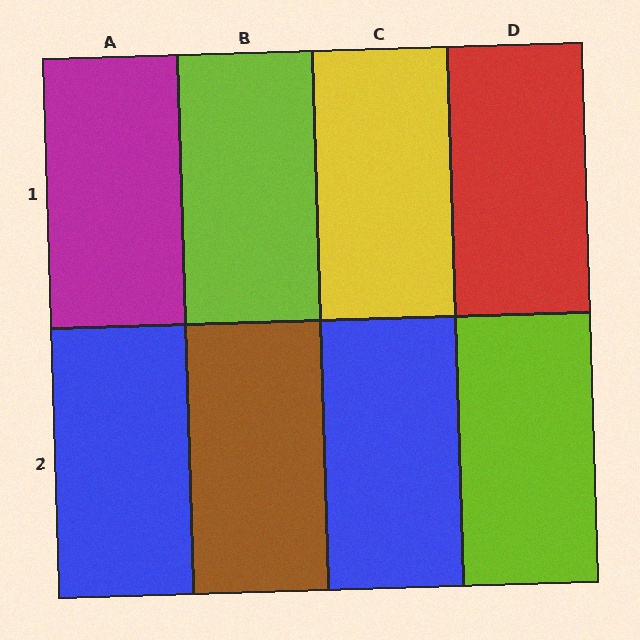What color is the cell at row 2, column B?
Brown.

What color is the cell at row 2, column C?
Blue.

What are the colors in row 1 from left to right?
Magenta, lime, yellow, red.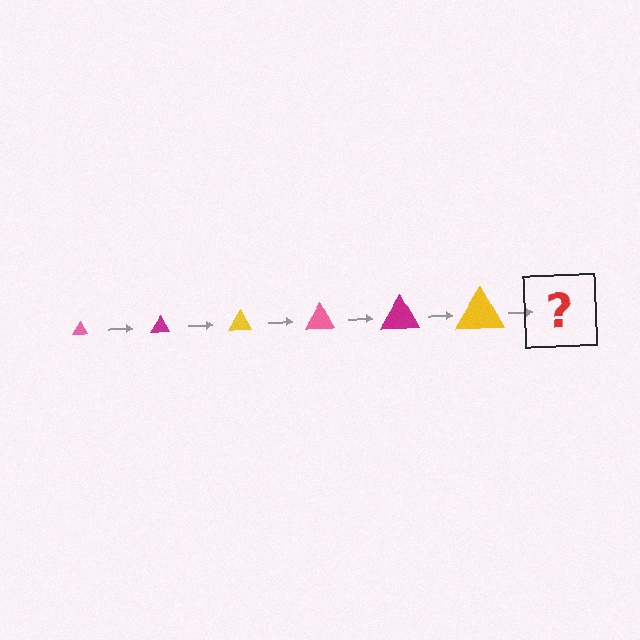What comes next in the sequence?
The next element should be a pink triangle, larger than the previous one.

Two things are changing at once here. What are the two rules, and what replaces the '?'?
The two rules are that the triangle grows larger each step and the color cycles through pink, magenta, and yellow. The '?' should be a pink triangle, larger than the previous one.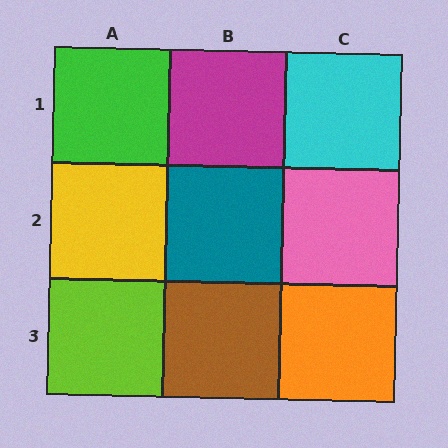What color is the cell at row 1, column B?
Magenta.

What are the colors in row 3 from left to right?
Lime, brown, orange.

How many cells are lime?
1 cell is lime.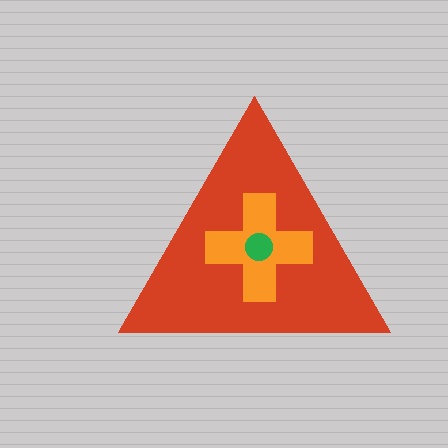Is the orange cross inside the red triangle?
Yes.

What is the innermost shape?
The green circle.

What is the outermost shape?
The red triangle.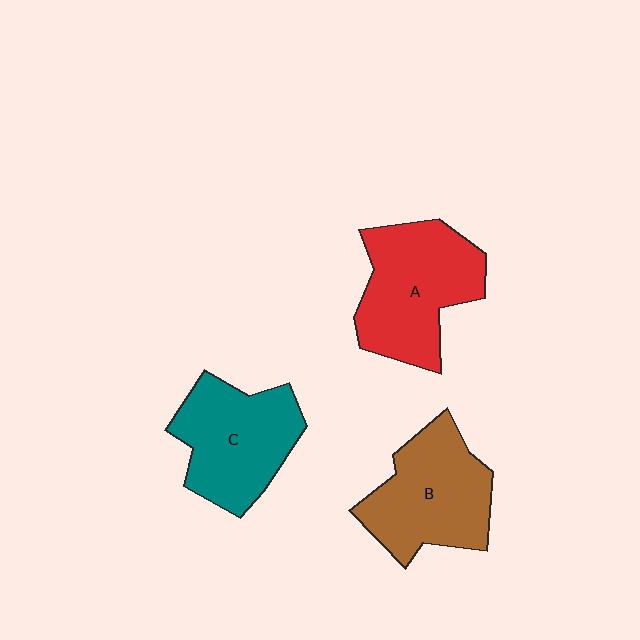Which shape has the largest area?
Shape A (red).